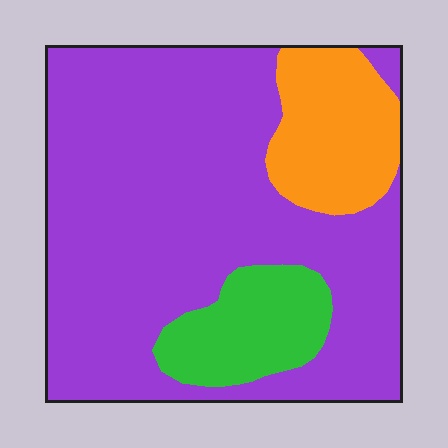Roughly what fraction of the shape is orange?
Orange covers 15% of the shape.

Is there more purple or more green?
Purple.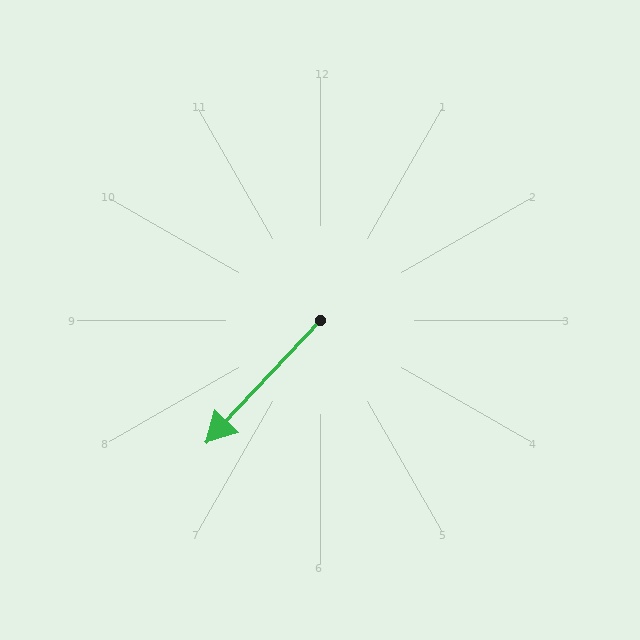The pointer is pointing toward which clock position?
Roughly 7 o'clock.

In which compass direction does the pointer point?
Southwest.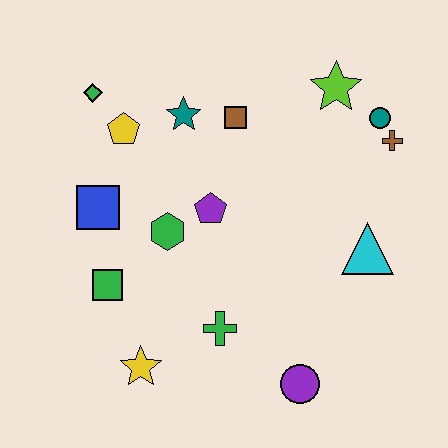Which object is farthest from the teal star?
The purple circle is farthest from the teal star.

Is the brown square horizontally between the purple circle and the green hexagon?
Yes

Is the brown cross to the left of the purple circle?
No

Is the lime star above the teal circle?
Yes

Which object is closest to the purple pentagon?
The green hexagon is closest to the purple pentagon.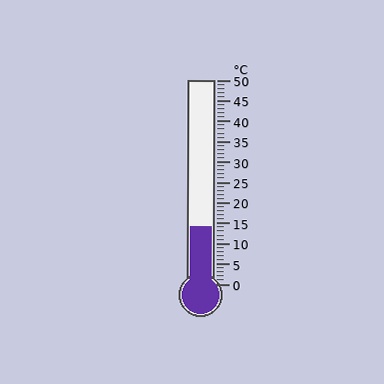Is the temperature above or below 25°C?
The temperature is below 25°C.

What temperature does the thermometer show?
The thermometer shows approximately 14°C.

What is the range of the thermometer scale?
The thermometer scale ranges from 0°C to 50°C.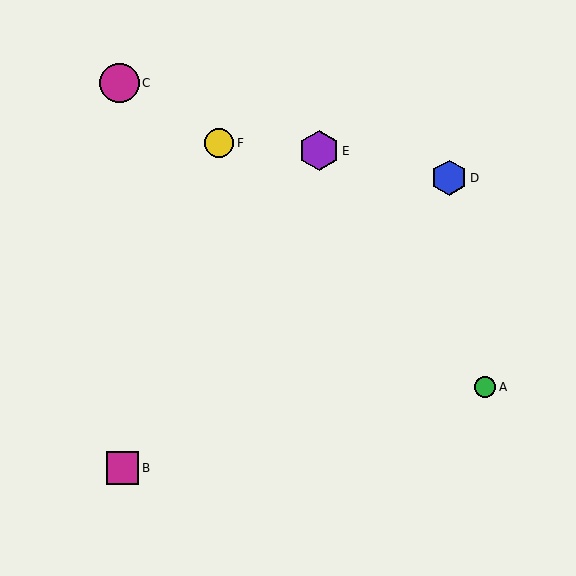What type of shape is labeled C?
Shape C is a magenta circle.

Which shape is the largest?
The purple hexagon (labeled E) is the largest.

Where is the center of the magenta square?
The center of the magenta square is at (123, 468).